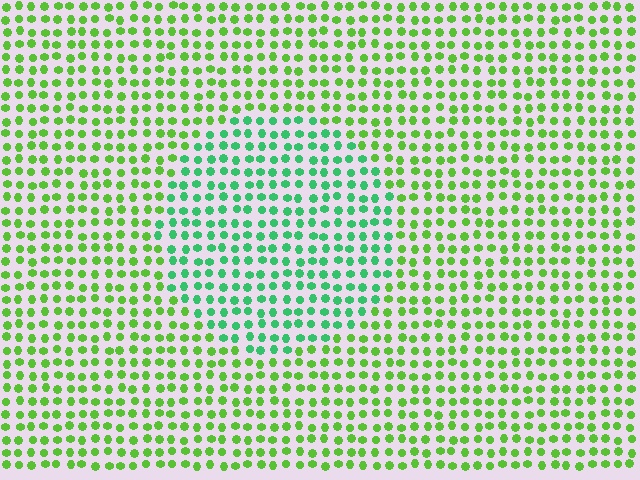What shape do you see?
I see a circle.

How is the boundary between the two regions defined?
The boundary is defined purely by a slight shift in hue (about 39 degrees). Spacing, size, and orientation are identical on both sides.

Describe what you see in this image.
The image is filled with small lime elements in a uniform arrangement. A circle-shaped region is visible where the elements are tinted to a slightly different hue, forming a subtle color boundary.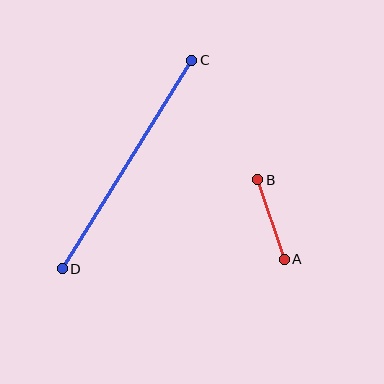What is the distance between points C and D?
The distance is approximately 245 pixels.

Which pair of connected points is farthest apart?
Points C and D are farthest apart.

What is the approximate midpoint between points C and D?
The midpoint is at approximately (127, 165) pixels.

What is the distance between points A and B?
The distance is approximately 84 pixels.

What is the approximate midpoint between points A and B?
The midpoint is at approximately (271, 219) pixels.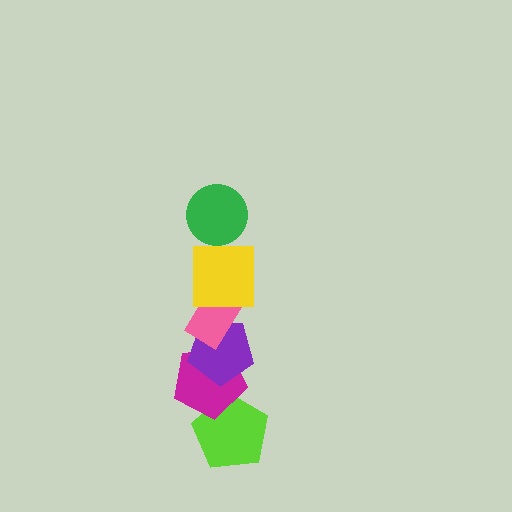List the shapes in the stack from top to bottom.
From top to bottom: the green circle, the yellow square, the pink rectangle, the purple pentagon, the magenta pentagon, the lime pentagon.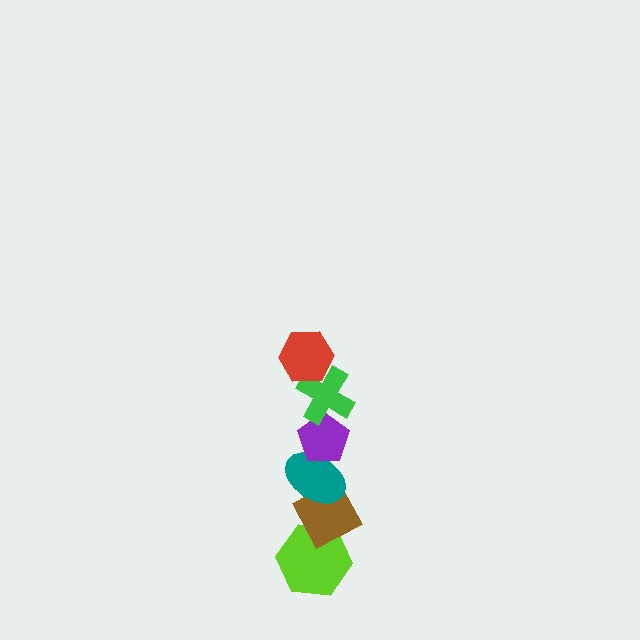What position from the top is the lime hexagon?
The lime hexagon is 6th from the top.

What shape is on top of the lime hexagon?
The brown diamond is on top of the lime hexagon.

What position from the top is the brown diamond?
The brown diamond is 5th from the top.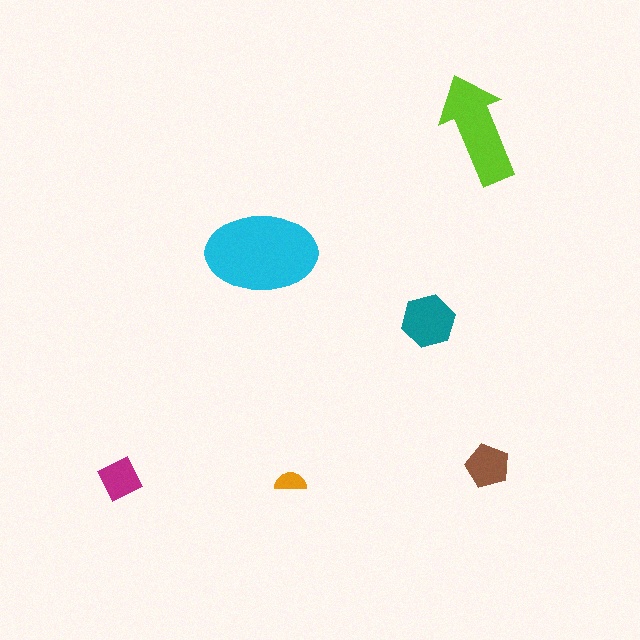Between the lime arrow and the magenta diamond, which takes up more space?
The lime arrow.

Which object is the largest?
The cyan ellipse.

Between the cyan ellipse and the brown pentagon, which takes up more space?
The cyan ellipse.